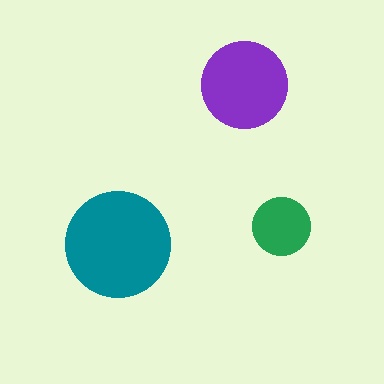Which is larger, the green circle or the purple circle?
The purple one.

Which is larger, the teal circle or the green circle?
The teal one.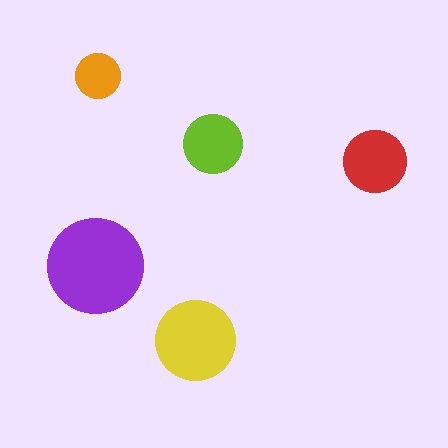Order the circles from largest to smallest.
the purple one, the yellow one, the red one, the lime one, the orange one.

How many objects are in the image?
There are 5 objects in the image.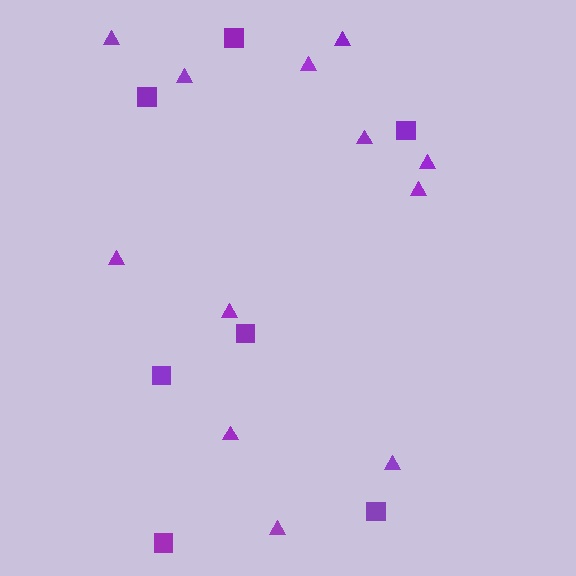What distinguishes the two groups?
There are 2 groups: one group of triangles (12) and one group of squares (7).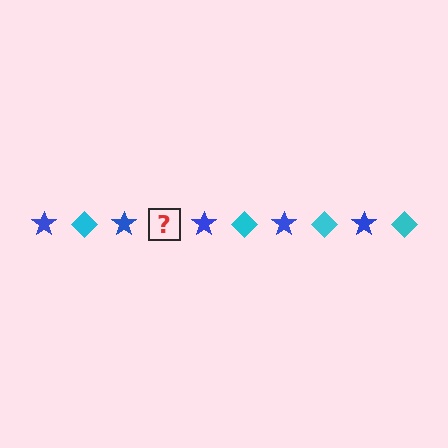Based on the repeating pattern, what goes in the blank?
The blank should be a cyan diamond.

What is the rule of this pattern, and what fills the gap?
The rule is that the pattern alternates between blue star and cyan diamond. The gap should be filled with a cyan diamond.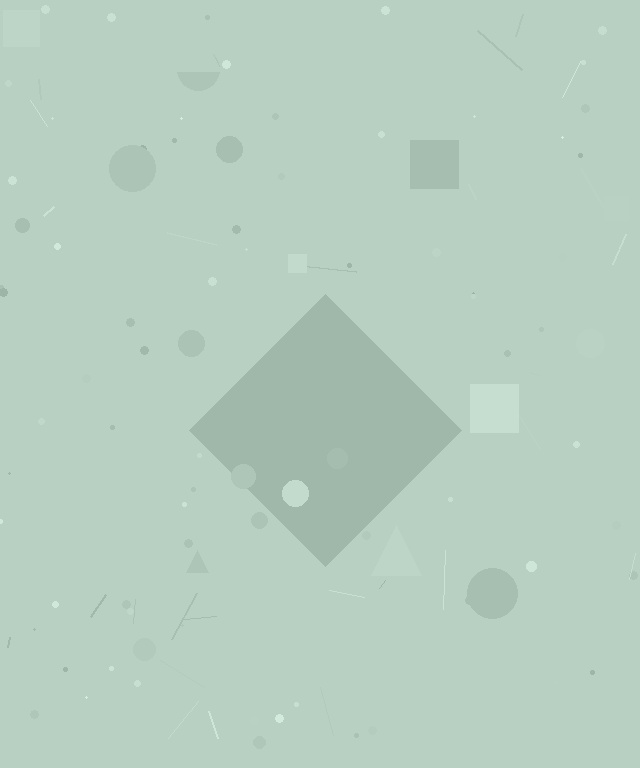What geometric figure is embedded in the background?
A diamond is embedded in the background.